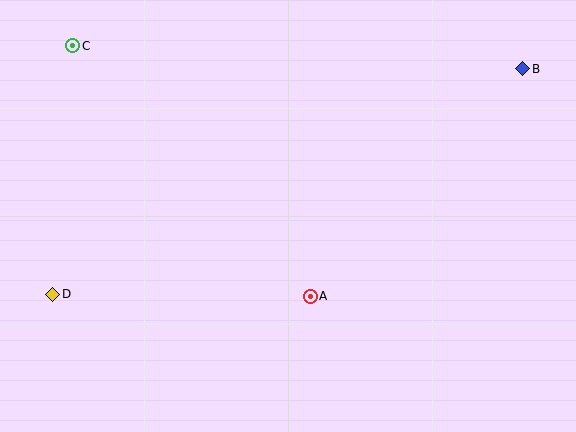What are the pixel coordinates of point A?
Point A is at (310, 296).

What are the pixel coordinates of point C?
Point C is at (73, 46).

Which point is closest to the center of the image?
Point A at (310, 296) is closest to the center.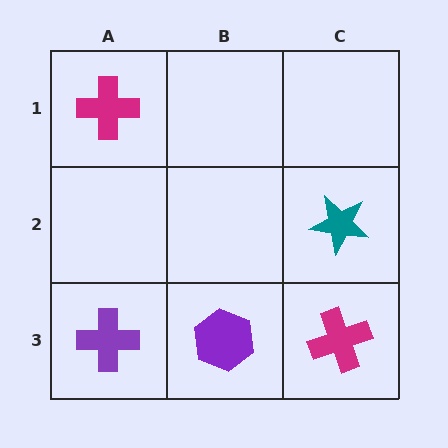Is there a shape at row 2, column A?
No, that cell is empty.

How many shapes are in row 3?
3 shapes.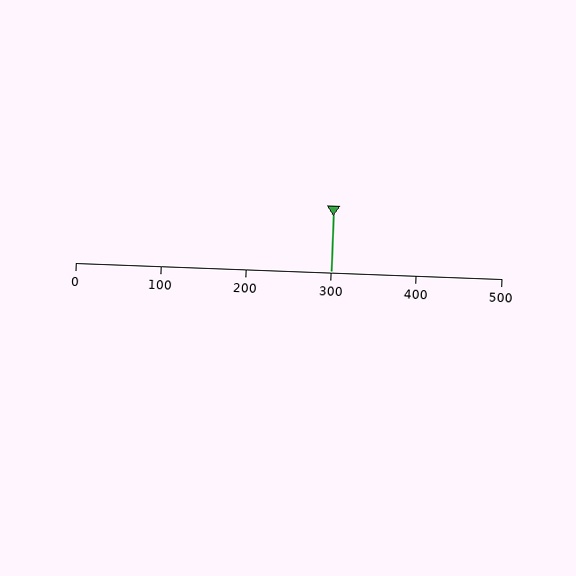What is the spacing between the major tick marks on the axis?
The major ticks are spaced 100 apart.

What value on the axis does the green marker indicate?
The marker indicates approximately 300.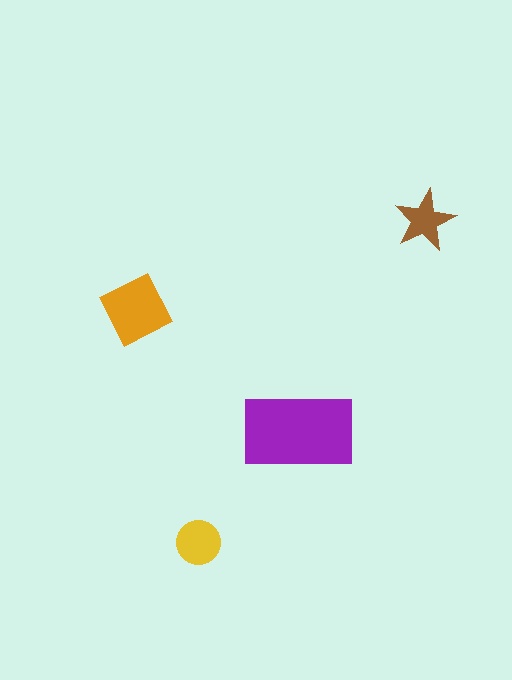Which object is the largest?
The purple rectangle.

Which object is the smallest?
The brown star.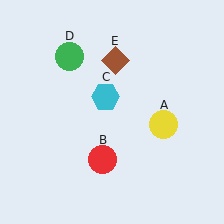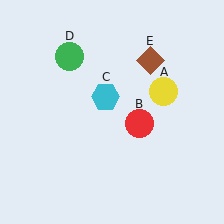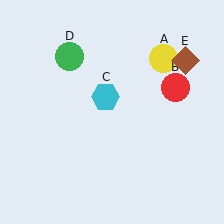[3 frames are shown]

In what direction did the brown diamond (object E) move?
The brown diamond (object E) moved right.